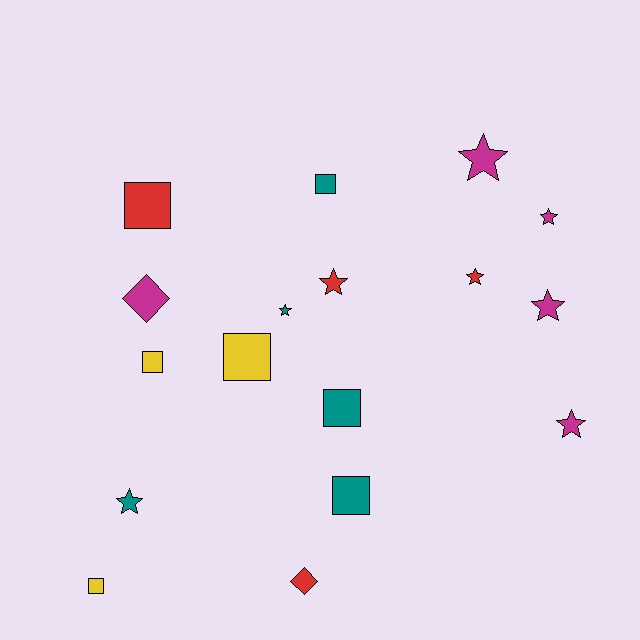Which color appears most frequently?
Magenta, with 5 objects.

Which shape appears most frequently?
Star, with 8 objects.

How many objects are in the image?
There are 17 objects.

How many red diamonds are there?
There is 1 red diamond.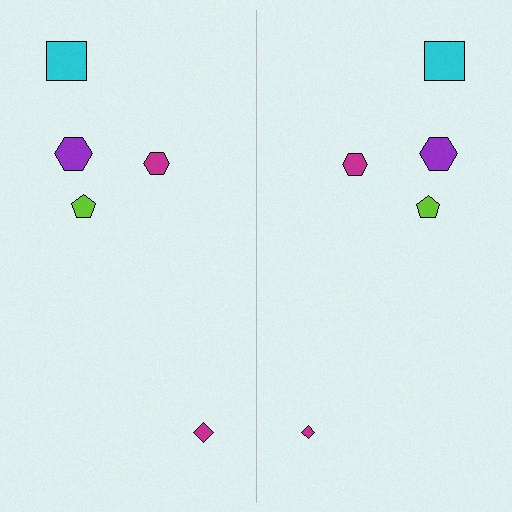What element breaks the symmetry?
The magenta diamond on the right side has a different size than its mirror counterpart.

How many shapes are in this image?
There are 10 shapes in this image.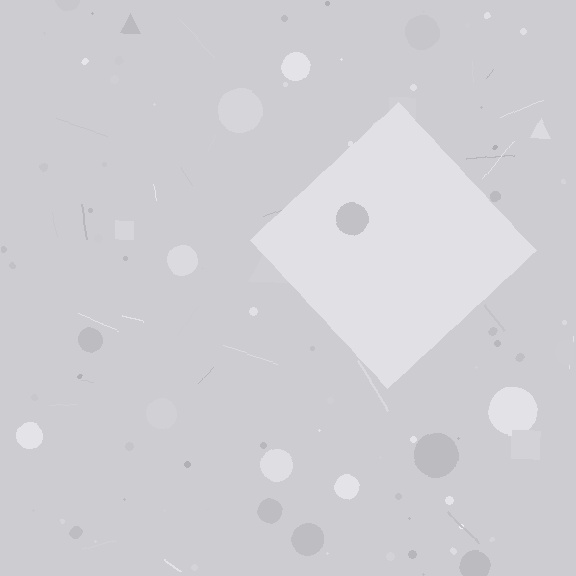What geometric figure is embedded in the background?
A diamond is embedded in the background.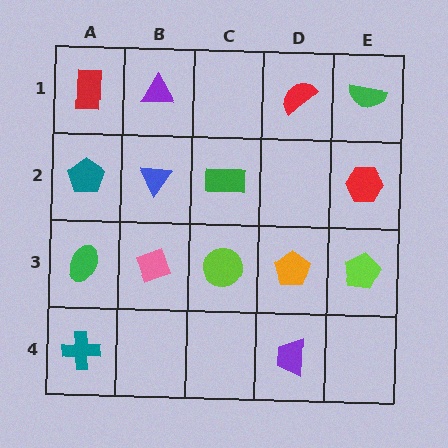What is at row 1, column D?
A red semicircle.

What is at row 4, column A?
A teal cross.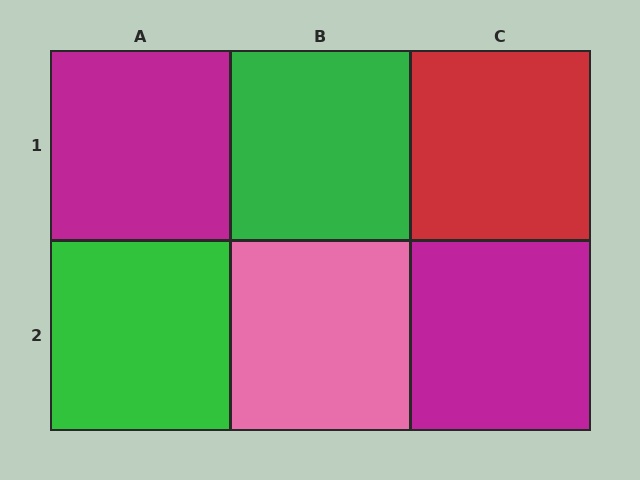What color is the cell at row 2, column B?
Pink.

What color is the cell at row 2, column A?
Green.